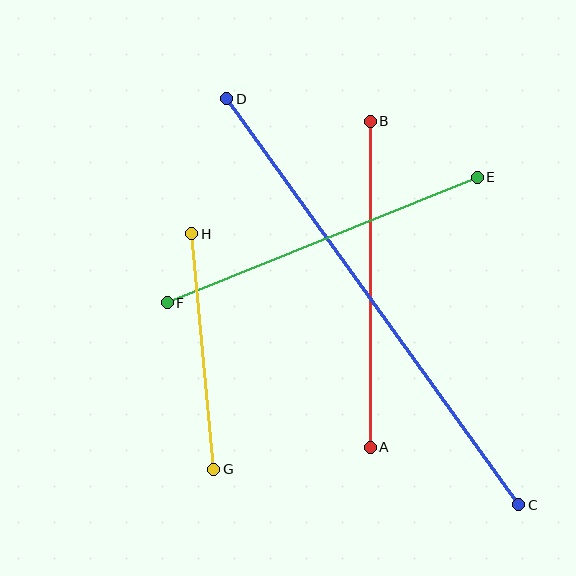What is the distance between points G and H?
The distance is approximately 236 pixels.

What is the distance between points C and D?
The distance is approximately 500 pixels.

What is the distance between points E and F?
The distance is approximately 334 pixels.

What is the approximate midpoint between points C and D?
The midpoint is at approximately (373, 302) pixels.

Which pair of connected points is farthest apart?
Points C and D are farthest apart.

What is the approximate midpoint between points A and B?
The midpoint is at approximately (370, 284) pixels.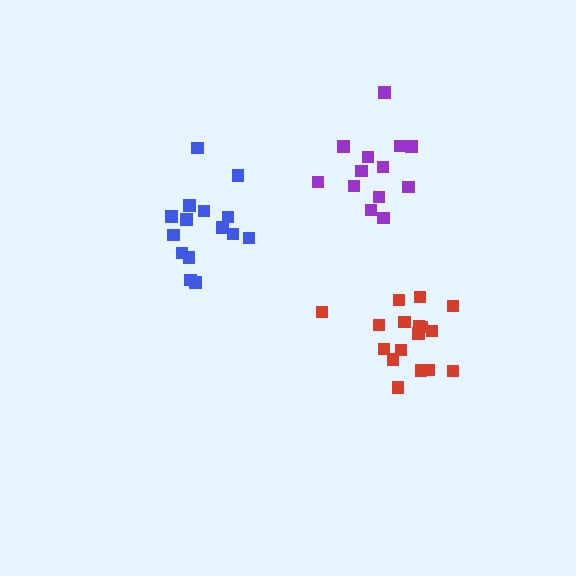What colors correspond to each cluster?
The clusters are colored: red, purple, blue.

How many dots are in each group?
Group 1: 17 dots, Group 2: 13 dots, Group 3: 15 dots (45 total).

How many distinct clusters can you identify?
There are 3 distinct clusters.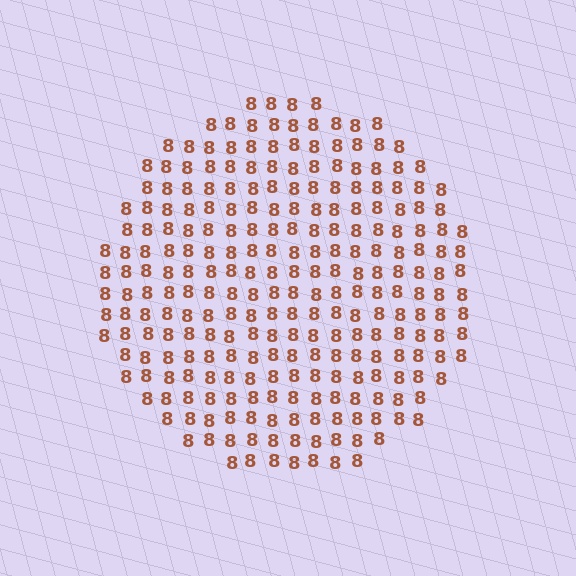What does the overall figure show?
The overall figure shows a circle.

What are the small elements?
The small elements are digit 8's.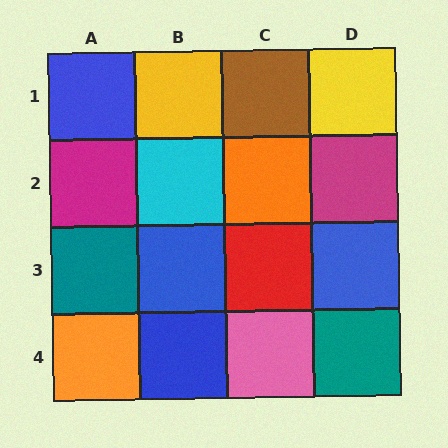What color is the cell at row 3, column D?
Blue.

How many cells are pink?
1 cell is pink.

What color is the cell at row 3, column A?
Teal.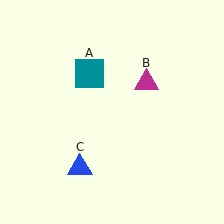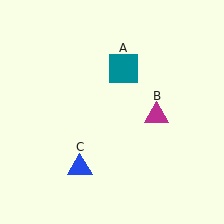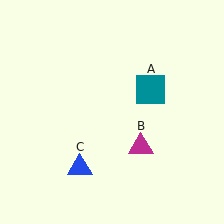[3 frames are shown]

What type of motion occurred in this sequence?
The teal square (object A), magenta triangle (object B) rotated clockwise around the center of the scene.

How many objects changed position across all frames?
2 objects changed position: teal square (object A), magenta triangle (object B).